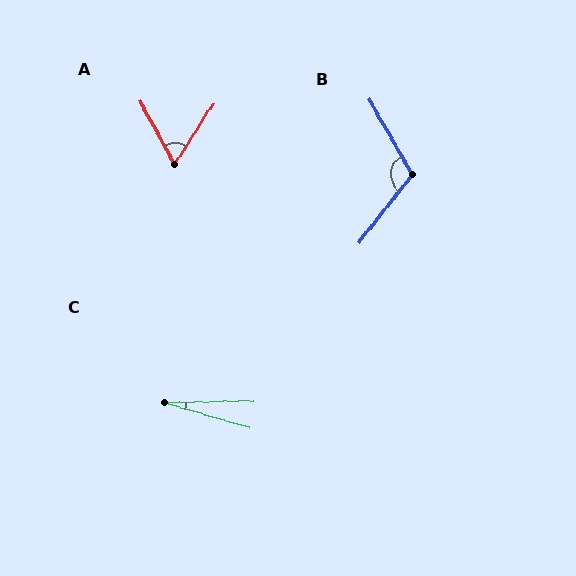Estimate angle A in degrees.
Approximately 62 degrees.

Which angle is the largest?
B, at approximately 112 degrees.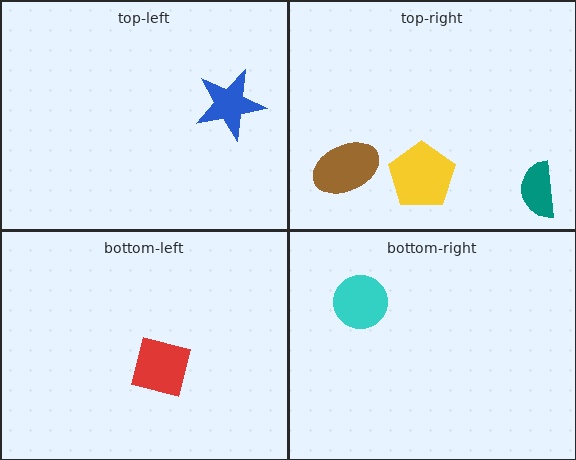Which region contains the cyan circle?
The bottom-right region.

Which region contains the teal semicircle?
The top-right region.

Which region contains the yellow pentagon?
The top-right region.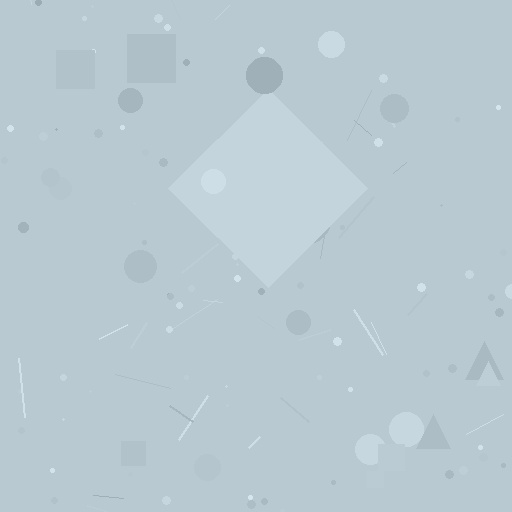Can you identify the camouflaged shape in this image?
The camouflaged shape is a diamond.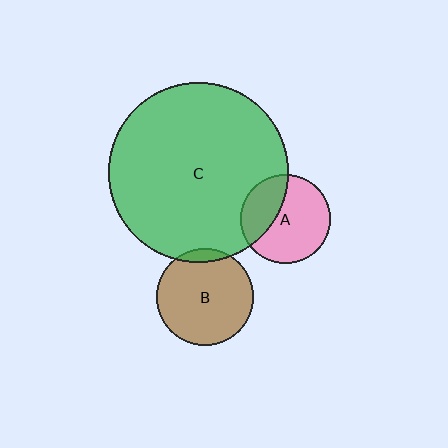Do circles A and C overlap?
Yes.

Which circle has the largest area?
Circle C (green).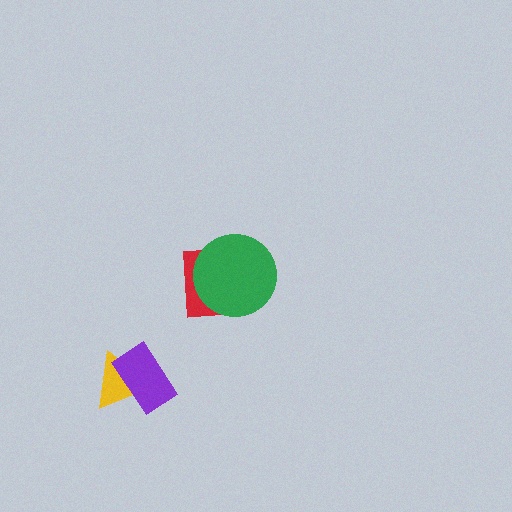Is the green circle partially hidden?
No, no other shape covers it.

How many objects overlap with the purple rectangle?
1 object overlaps with the purple rectangle.